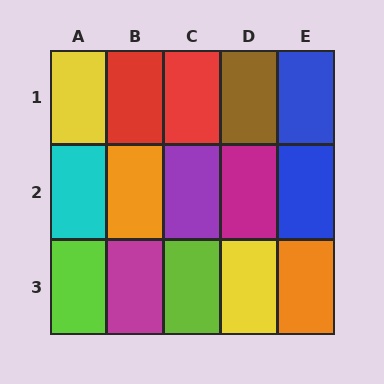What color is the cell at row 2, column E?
Blue.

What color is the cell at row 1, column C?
Red.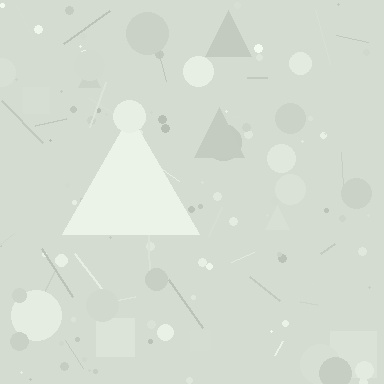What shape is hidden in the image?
A triangle is hidden in the image.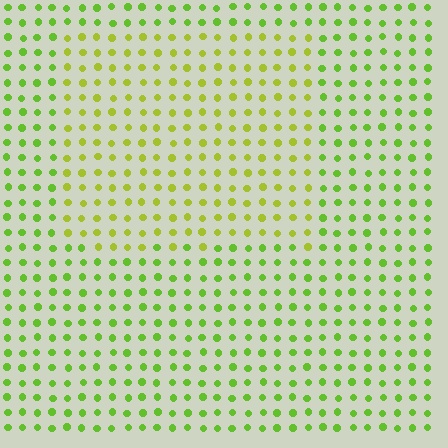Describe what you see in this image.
The image is filled with small lime elements in a uniform arrangement. A rectangle-shaped region is visible where the elements are tinted to a slightly different hue, forming a subtle color boundary.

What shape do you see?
I see a rectangle.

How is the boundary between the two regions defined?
The boundary is defined purely by a slight shift in hue (about 26 degrees). Spacing, size, and orientation are identical on both sides.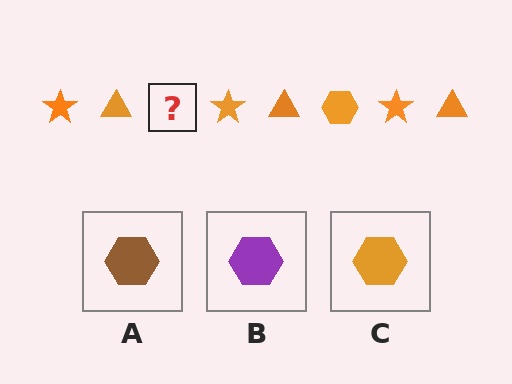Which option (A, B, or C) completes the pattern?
C.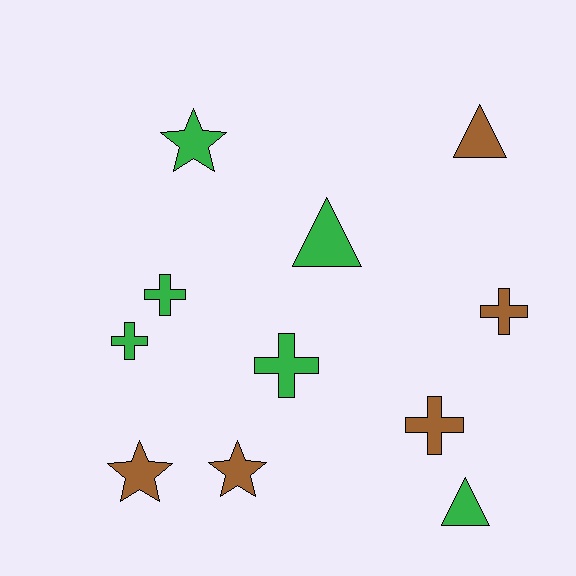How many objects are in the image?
There are 11 objects.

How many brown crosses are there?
There are 2 brown crosses.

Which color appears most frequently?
Green, with 6 objects.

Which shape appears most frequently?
Cross, with 5 objects.